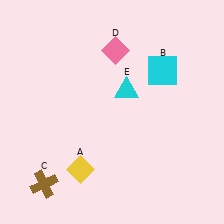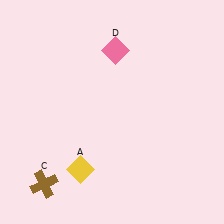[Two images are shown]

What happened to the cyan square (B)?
The cyan square (B) was removed in Image 2. It was in the top-right area of Image 1.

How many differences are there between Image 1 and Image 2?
There are 2 differences between the two images.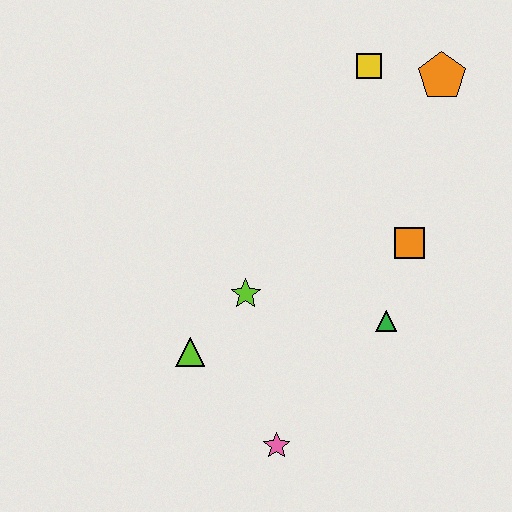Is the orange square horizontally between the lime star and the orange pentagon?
Yes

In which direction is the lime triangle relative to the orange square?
The lime triangle is to the left of the orange square.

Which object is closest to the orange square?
The green triangle is closest to the orange square.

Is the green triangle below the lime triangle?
No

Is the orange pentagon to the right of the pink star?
Yes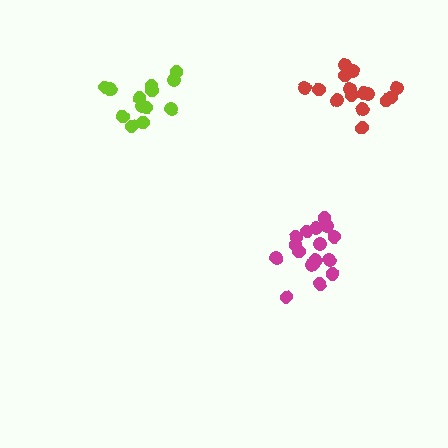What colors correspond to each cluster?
The clusters are colored: red, magenta, lime.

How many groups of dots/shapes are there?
There are 3 groups.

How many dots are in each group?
Group 1: 15 dots, Group 2: 17 dots, Group 3: 13 dots (45 total).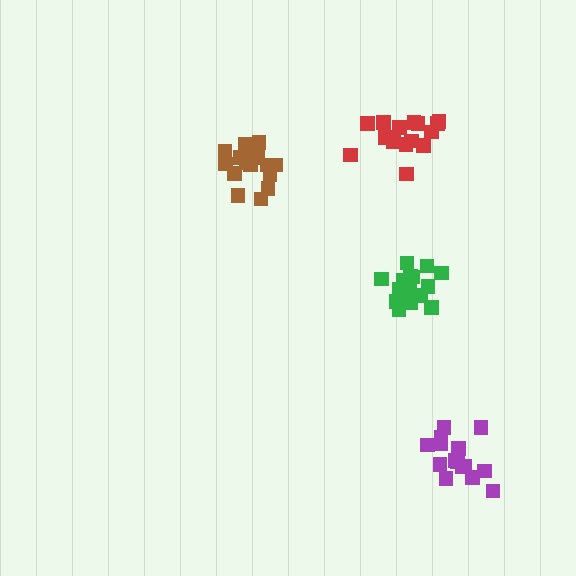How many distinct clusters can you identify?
There are 4 distinct clusters.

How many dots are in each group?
Group 1: 17 dots, Group 2: 15 dots, Group 3: 17 dots, Group 4: 15 dots (64 total).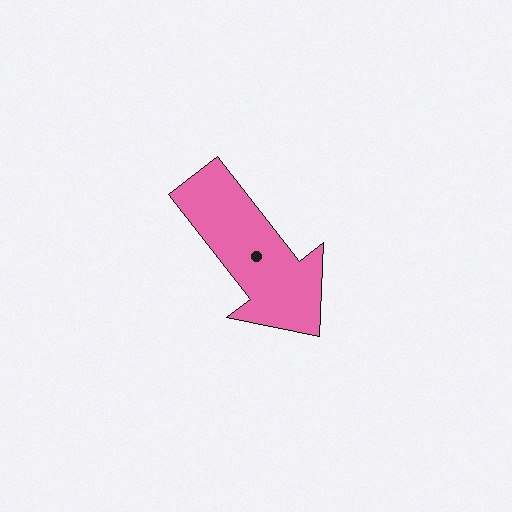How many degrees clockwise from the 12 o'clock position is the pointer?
Approximately 142 degrees.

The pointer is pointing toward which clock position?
Roughly 5 o'clock.